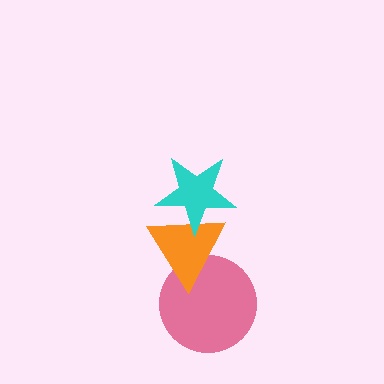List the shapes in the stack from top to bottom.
From top to bottom: the cyan star, the orange triangle, the pink circle.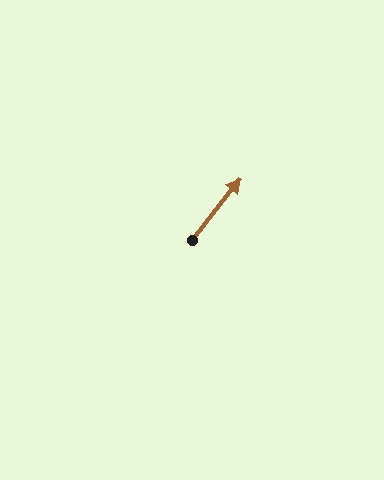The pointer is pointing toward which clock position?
Roughly 1 o'clock.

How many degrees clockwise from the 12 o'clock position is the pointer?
Approximately 38 degrees.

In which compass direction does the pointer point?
Northeast.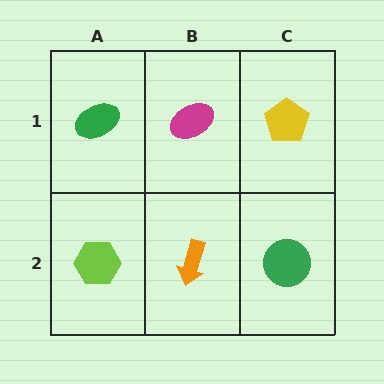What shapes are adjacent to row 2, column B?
A magenta ellipse (row 1, column B), a lime hexagon (row 2, column A), a green circle (row 2, column C).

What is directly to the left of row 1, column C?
A magenta ellipse.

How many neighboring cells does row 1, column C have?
2.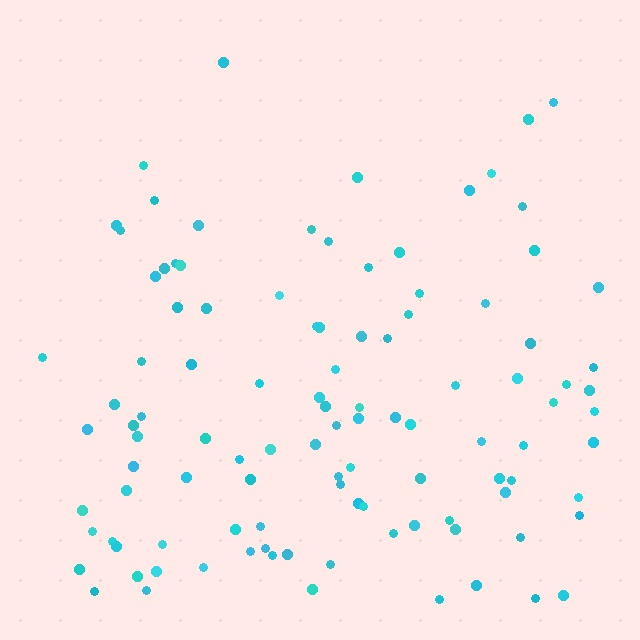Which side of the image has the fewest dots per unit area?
The top.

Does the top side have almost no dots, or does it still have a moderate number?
Still a moderate number, just noticeably fewer than the bottom.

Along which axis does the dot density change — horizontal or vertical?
Vertical.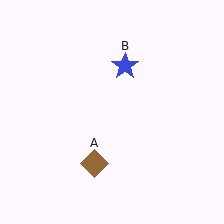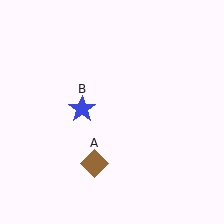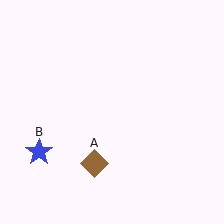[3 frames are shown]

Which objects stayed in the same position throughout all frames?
Brown diamond (object A) remained stationary.